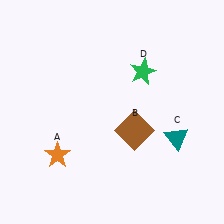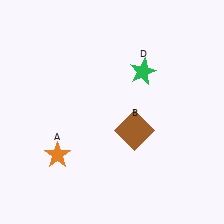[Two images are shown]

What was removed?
The teal triangle (C) was removed in Image 2.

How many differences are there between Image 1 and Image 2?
There is 1 difference between the two images.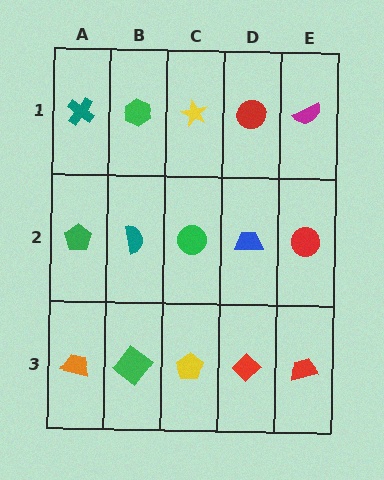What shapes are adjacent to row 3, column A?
A green pentagon (row 2, column A), a green diamond (row 3, column B).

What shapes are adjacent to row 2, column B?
A green hexagon (row 1, column B), a green diamond (row 3, column B), a green pentagon (row 2, column A), a green circle (row 2, column C).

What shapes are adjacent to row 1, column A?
A green pentagon (row 2, column A), a green hexagon (row 1, column B).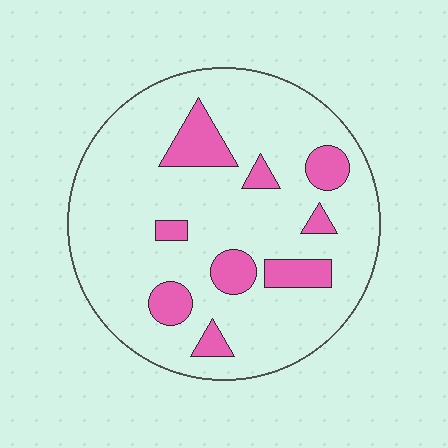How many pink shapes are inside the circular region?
9.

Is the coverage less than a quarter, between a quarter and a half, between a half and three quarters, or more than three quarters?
Less than a quarter.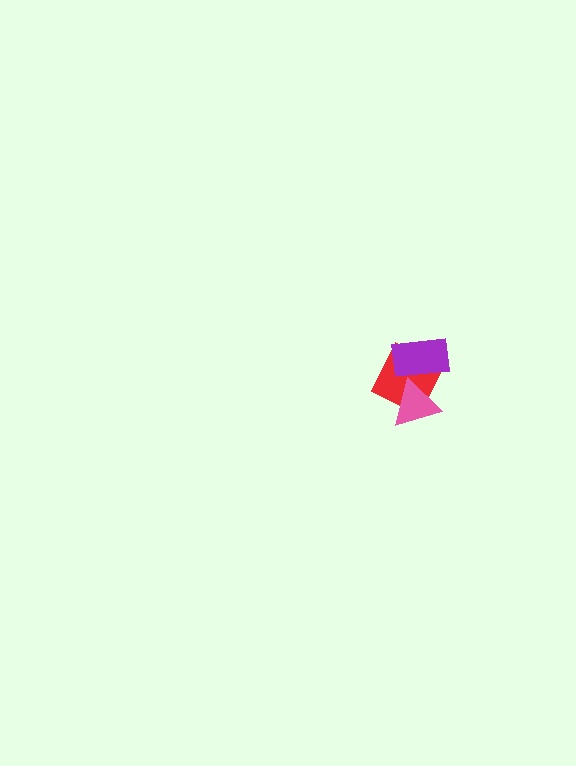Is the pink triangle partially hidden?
No, no other shape covers it.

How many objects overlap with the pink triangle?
2 objects overlap with the pink triangle.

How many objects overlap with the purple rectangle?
2 objects overlap with the purple rectangle.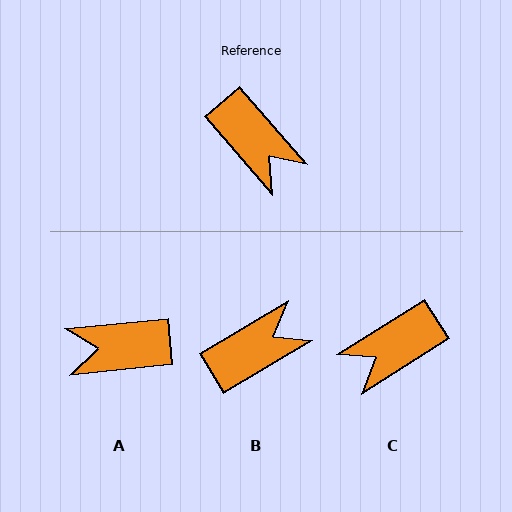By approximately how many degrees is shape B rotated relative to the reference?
Approximately 80 degrees counter-clockwise.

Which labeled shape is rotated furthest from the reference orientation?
A, about 125 degrees away.